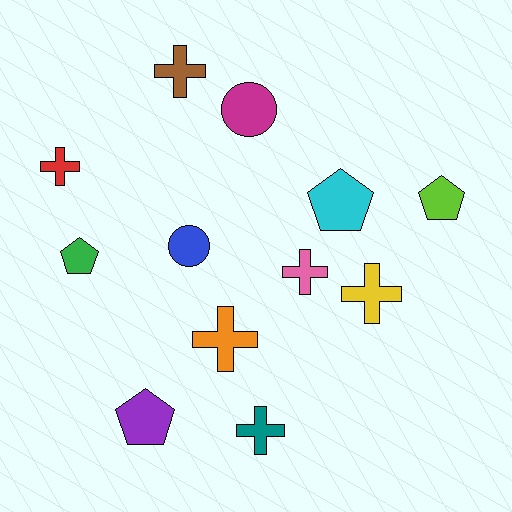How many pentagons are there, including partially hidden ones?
There are 4 pentagons.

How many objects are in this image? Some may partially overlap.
There are 12 objects.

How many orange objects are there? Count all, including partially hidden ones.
There is 1 orange object.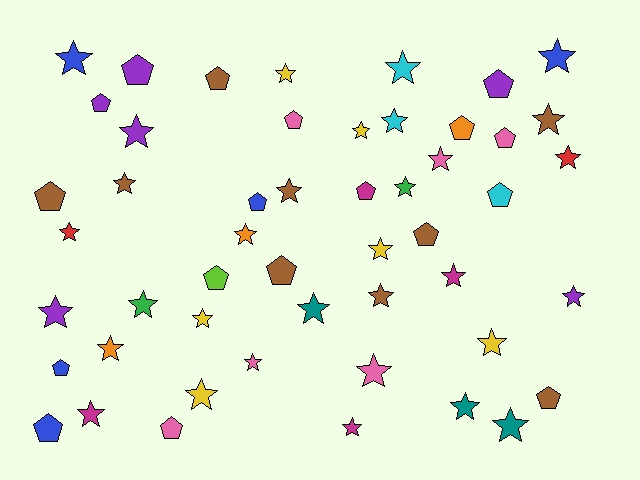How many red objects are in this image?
There are 2 red objects.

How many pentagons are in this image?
There are 18 pentagons.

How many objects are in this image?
There are 50 objects.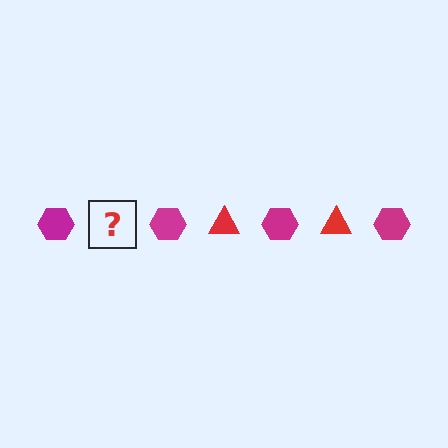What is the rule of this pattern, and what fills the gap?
The rule is that the pattern alternates between magenta hexagon and red triangle. The gap should be filled with a red triangle.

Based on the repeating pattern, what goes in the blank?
The blank should be a red triangle.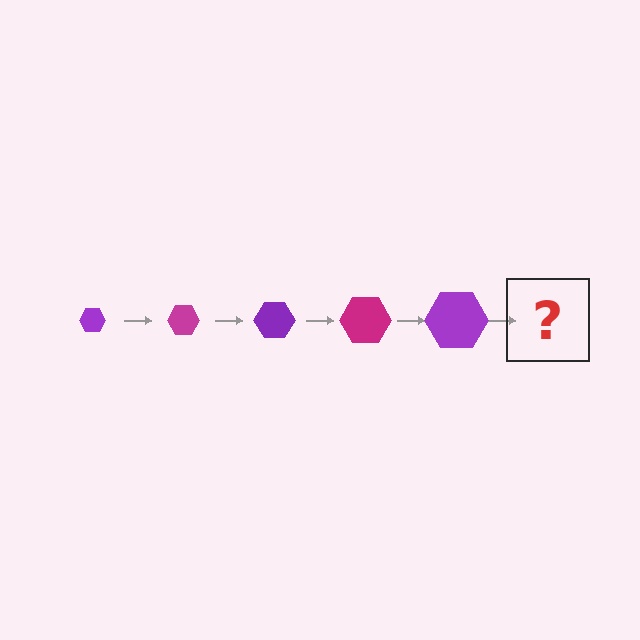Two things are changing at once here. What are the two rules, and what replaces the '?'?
The two rules are that the hexagon grows larger each step and the color cycles through purple and magenta. The '?' should be a magenta hexagon, larger than the previous one.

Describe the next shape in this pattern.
It should be a magenta hexagon, larger than the previous one.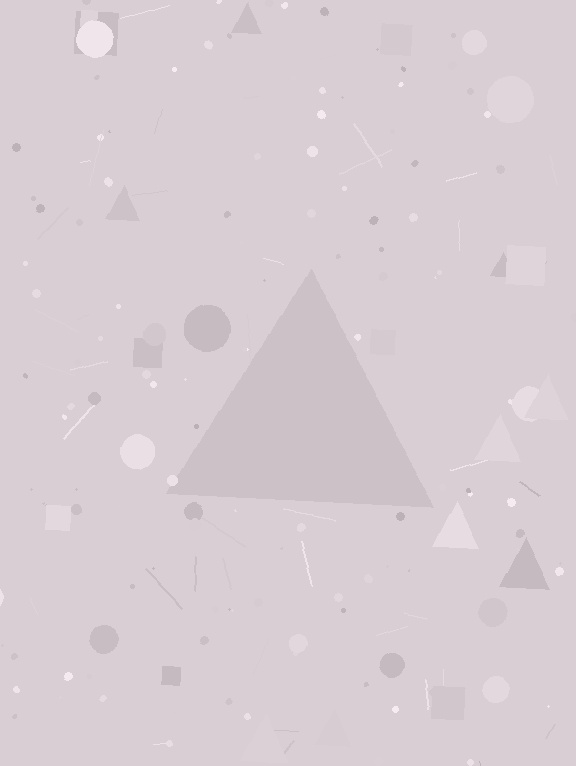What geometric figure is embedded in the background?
A triangle is embedded in the background.